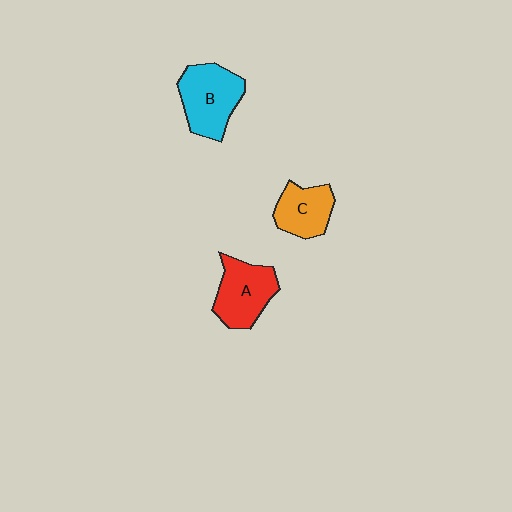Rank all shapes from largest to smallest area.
From largest to smallest: B (cyan), A (red), C (orange).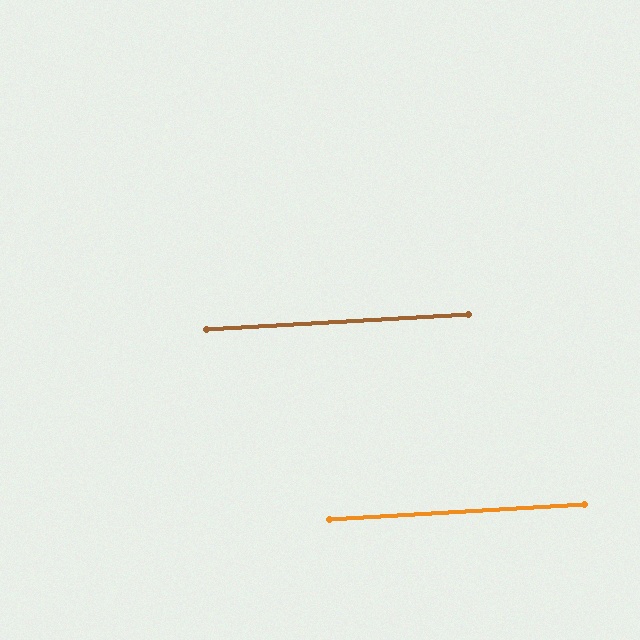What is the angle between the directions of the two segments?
Approximately 0 degrees.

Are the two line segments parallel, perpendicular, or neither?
Parallel — their directions differ by only 0.0°.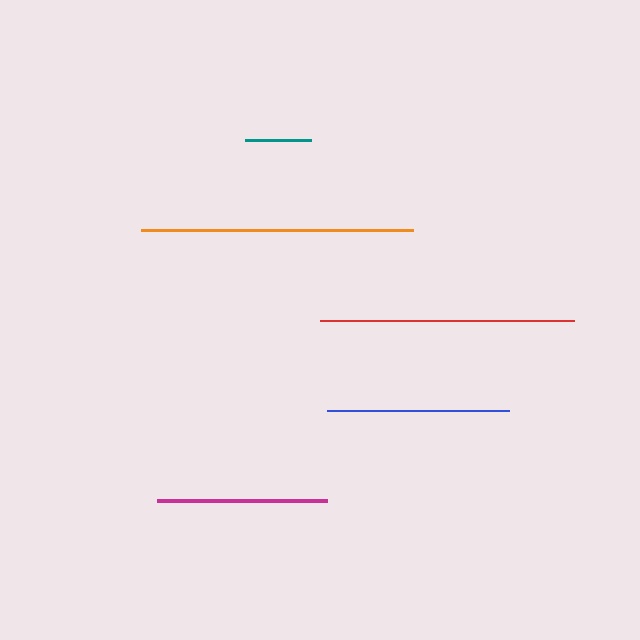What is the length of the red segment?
The red segment is approximately 254 pixels long.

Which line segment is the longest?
The orange line is the longest at approximately 272 pixels.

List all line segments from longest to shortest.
From longest to shortest: orange, red, blue, magenta, teal.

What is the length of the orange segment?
The orange segment is approximately 272 pixels long.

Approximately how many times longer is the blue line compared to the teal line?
The blue line is approximately 2.8 times the length of the teal line.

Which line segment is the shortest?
The teal line is the shortest at approximately 66 pixels.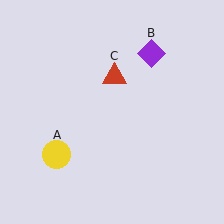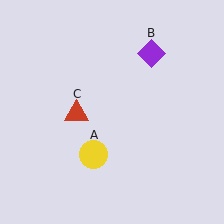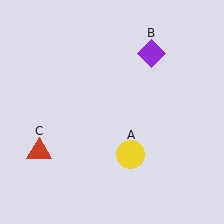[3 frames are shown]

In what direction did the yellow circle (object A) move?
The yellow circle (object A) moved right.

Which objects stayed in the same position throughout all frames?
Purple diamond (object B) remained stationary.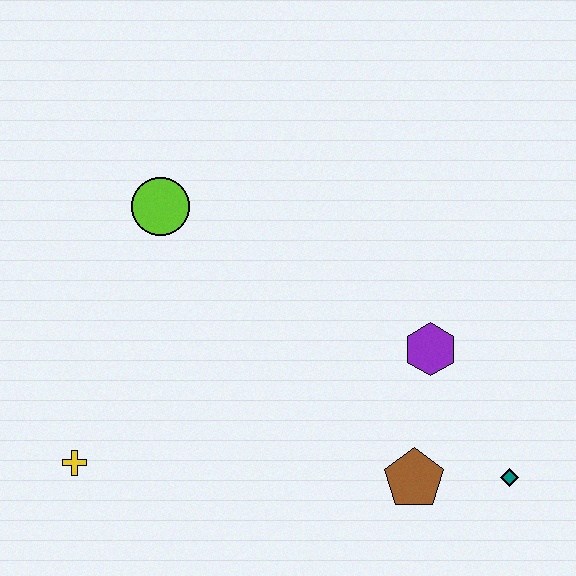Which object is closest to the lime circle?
The yellow cross is closest to the lime circle.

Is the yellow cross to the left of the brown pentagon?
Yes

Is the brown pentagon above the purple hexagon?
No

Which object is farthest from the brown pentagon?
The lime circle is farthest from the brown pentagon.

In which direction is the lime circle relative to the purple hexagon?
The lime circle is to the left of the purple hexagon.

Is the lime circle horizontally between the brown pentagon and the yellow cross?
Yes